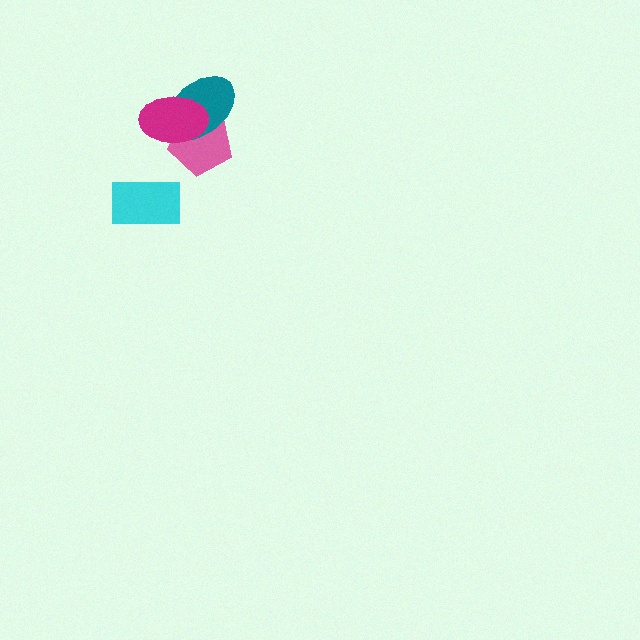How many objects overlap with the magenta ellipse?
2 objects overlap with the magenta ellipse.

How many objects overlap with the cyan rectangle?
0 objects overlap with the cyan rectangle.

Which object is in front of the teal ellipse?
The magenta ellipse is in front of the teal ellipse.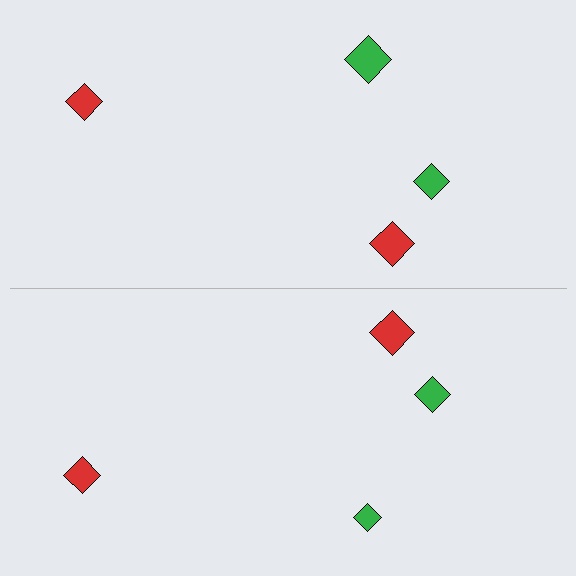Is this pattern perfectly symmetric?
No, the pattern is not perfectly symmetric. The green diamond on the bottom side has a different size than its mirror counterpart.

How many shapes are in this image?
There are 8 shapes in this image.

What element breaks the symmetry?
The green diamond on the bottom side has a different size than its mirror counterpart.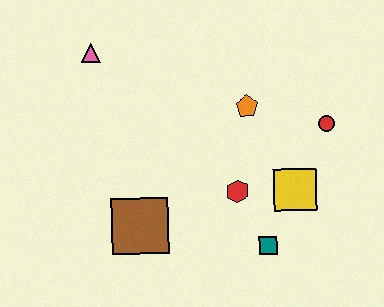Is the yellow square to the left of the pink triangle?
No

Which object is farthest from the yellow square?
The pink triangle is farthest from the yellow square.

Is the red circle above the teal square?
Yes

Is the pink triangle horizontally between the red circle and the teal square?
No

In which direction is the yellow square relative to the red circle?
The yellow square is below the red circle.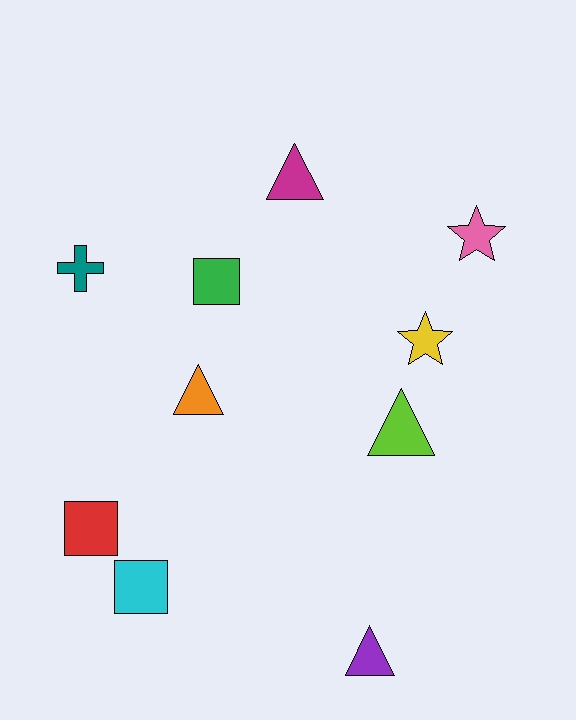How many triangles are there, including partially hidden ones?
There are 4 triangles.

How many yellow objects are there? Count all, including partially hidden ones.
There is 1 yellow object.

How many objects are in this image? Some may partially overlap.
There are 10 objects.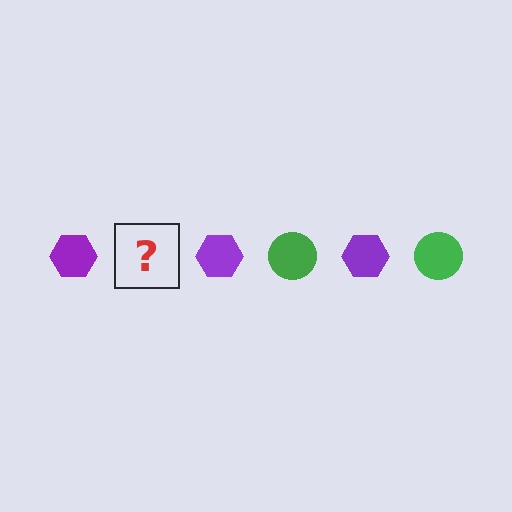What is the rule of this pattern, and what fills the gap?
The rule is that the pattern alternates between purple hexagon and green circle. The gap should be filled with a green circle.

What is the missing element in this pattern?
The missing element is a green circle.